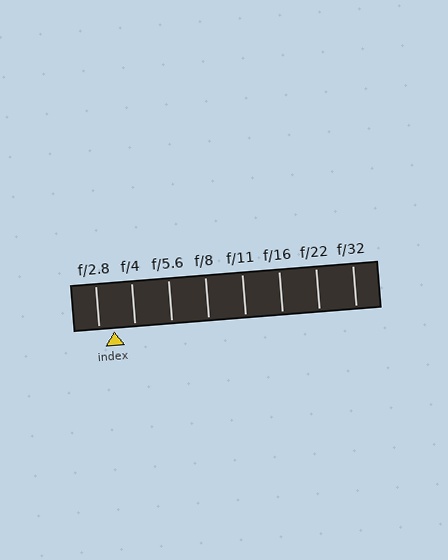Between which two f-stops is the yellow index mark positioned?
The index mark is between f/2.8 and f/4.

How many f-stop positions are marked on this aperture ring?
There are 8 f-stop positions marked.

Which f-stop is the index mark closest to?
The index mark is closest to f/2.8.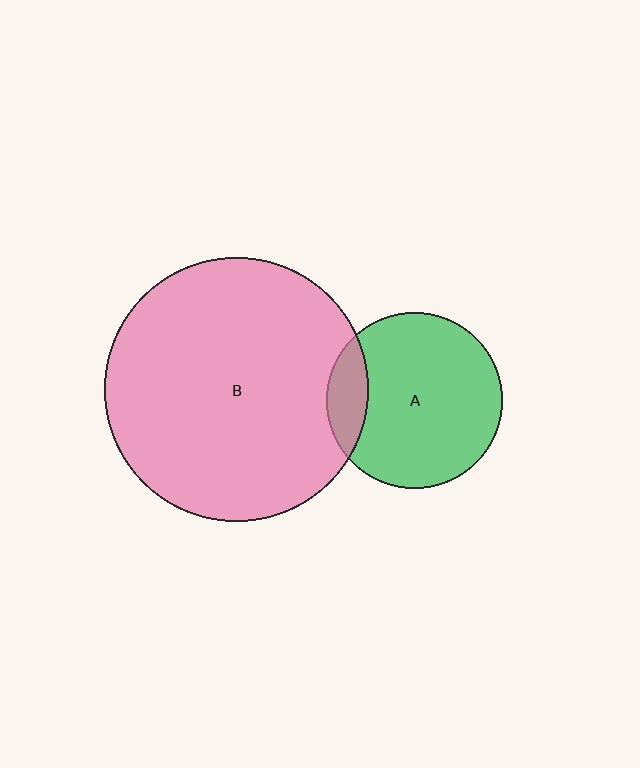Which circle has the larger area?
Circle B (pink).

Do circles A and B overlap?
Yes.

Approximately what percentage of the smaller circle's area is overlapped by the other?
Approximately 15%.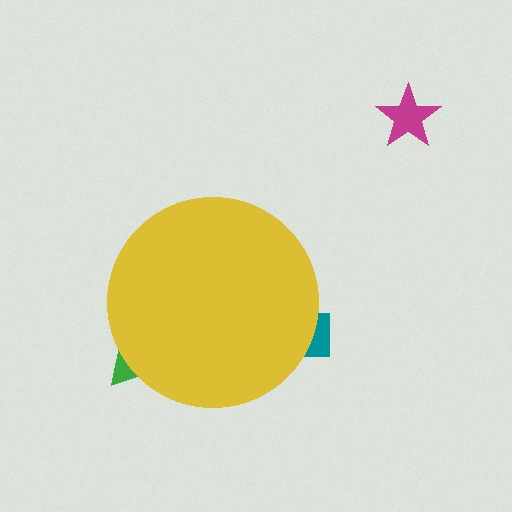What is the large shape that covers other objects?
A yellow circle.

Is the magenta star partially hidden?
No, the magenta star is fully visible.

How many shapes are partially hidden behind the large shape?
2 shapes are partially hidden.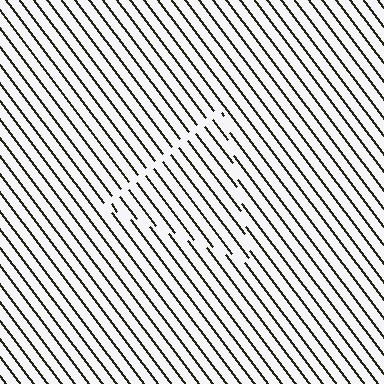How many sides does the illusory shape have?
3 sides — the line-ends trace a triangle.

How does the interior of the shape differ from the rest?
The interior of the shape contains the same grating, shifted by half a period — the contour is defined by the phase discontinuity where line-ends from the inner and outer gratings abut.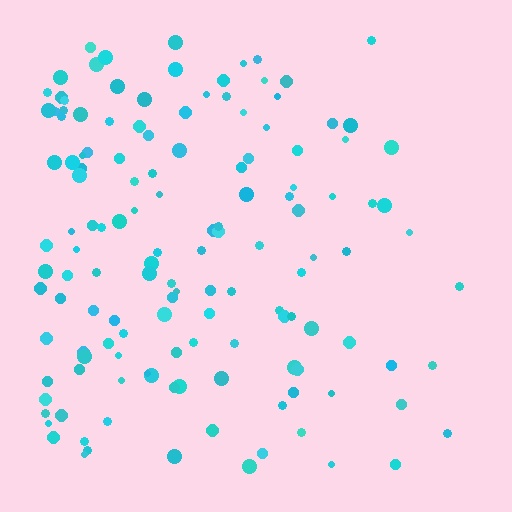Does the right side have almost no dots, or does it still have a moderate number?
Still a moderate number, just noticeably fewer than the left.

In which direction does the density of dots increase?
From right to left, with the left side densest.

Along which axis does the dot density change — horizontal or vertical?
Horizontal.